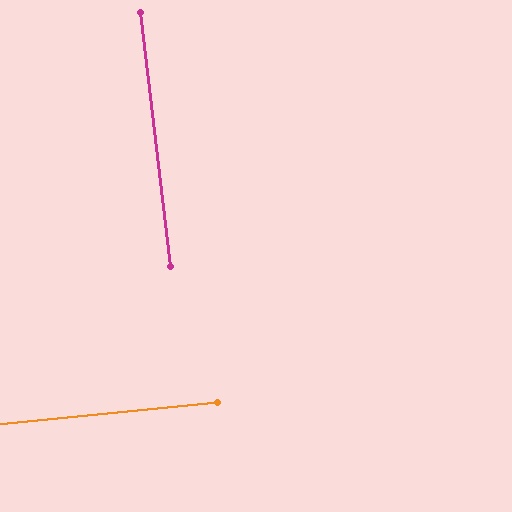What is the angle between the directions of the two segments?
Approximately 89 degrees.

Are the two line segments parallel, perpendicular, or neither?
Perpendicular — they meet at approximately 89°.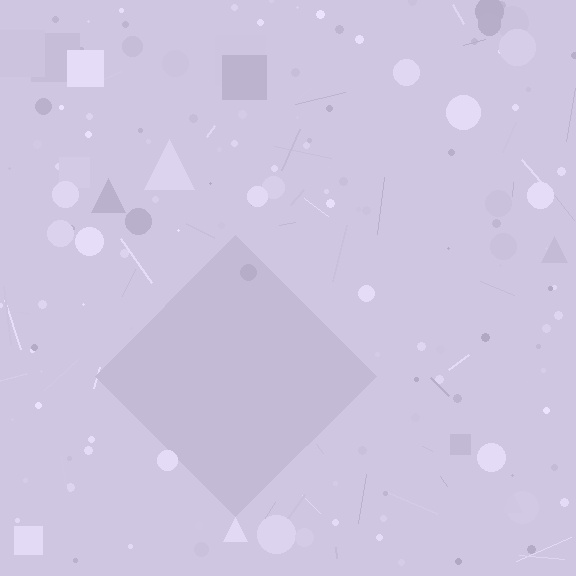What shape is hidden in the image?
A diamond is hidden in the image.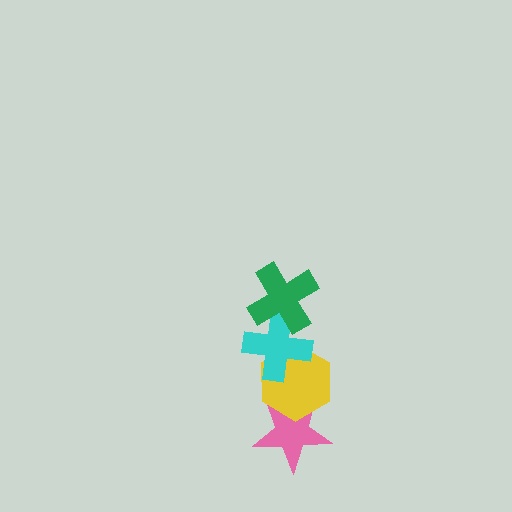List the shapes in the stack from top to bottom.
From top to bottom: the green cross, the cyan cross, the yellow hexagon, the pink star.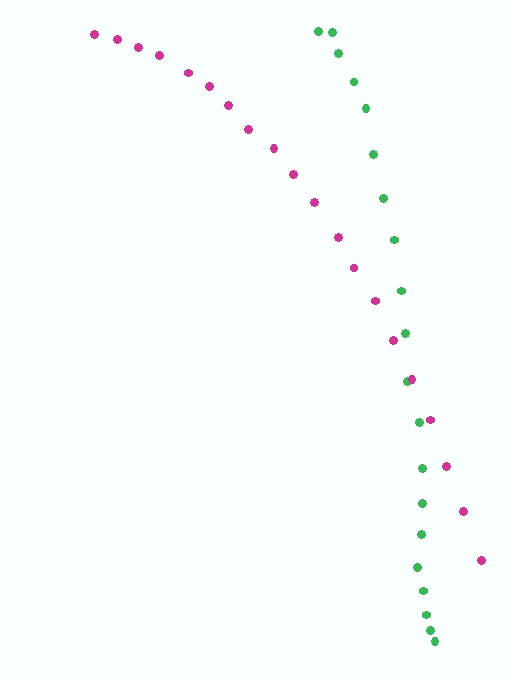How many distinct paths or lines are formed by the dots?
There are 2 distinct paths.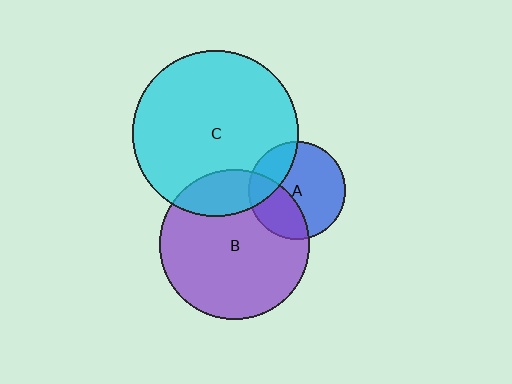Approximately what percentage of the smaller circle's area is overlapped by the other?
Approximately 35%.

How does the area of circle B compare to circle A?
Approximately 2.4 times.